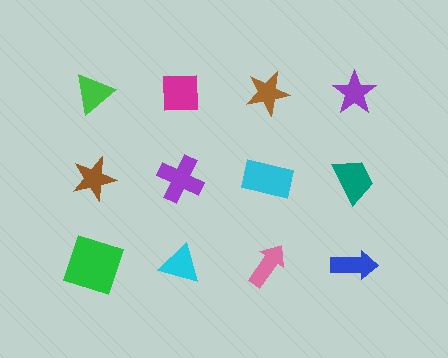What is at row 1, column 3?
A brown star.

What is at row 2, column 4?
A teal trapezoid.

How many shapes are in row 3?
4 shapes.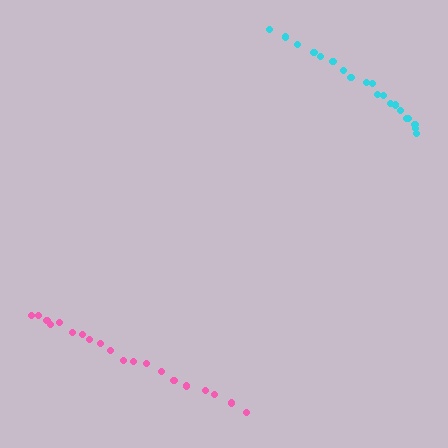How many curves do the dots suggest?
There are 2 distinct paths.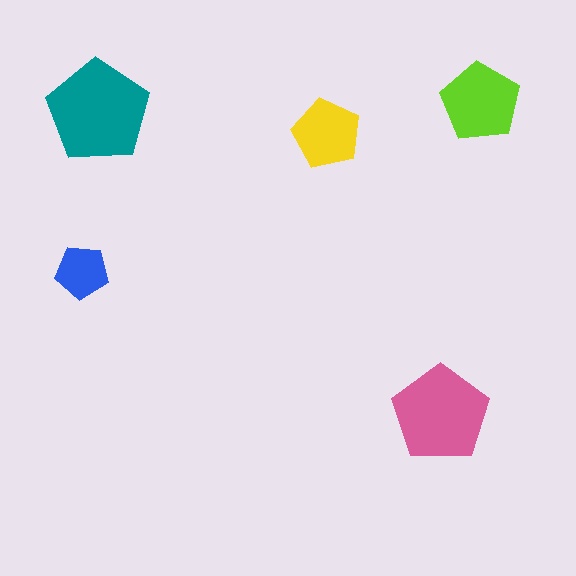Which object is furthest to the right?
The lime pentagon is rightmost.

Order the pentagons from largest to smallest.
the teal one, the pink one, the lime one, the yellow one, the blue one.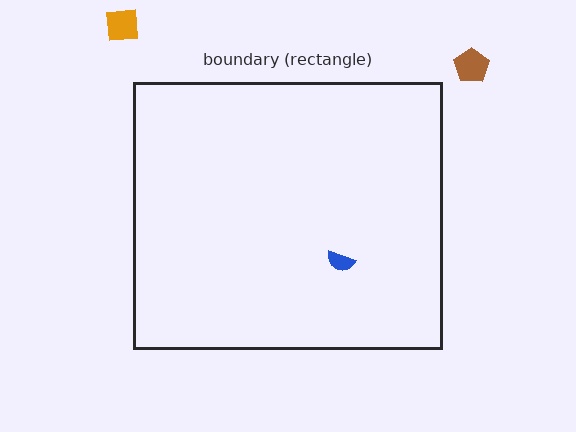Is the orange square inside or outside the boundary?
Outside.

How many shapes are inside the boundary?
1 inside, 2 outside.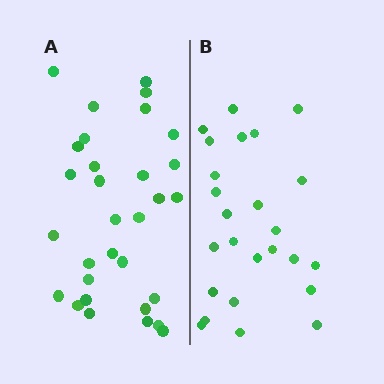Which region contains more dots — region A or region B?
Region A (the left region) has more dots.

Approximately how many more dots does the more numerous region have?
Region A has about 6 more dots than region B.